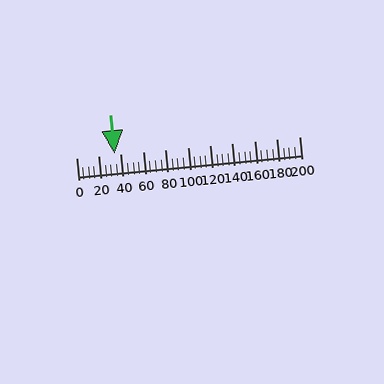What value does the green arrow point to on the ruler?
The green arrow points to approximately 34.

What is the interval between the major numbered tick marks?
The major tick marks are spaced 20 units apart.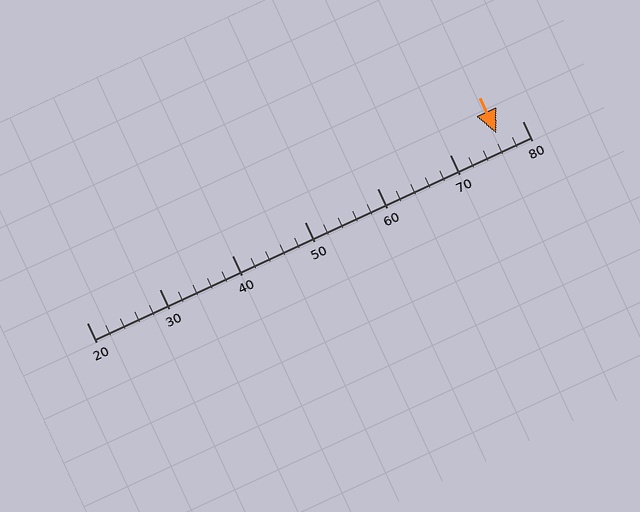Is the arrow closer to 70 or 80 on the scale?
The arrow is closer to 80.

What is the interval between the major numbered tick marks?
The major tick marks are spaced 10 units apart.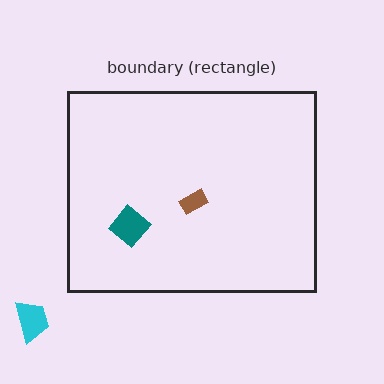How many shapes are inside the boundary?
2 inside, 1 outside.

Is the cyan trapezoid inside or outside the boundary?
Outside.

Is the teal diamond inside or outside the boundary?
Inside.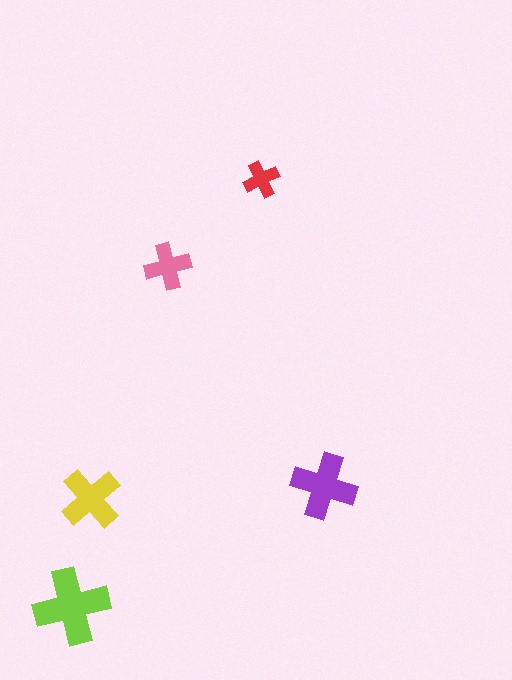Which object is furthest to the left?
The lime cross is leftmost.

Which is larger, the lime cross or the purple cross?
The lime one.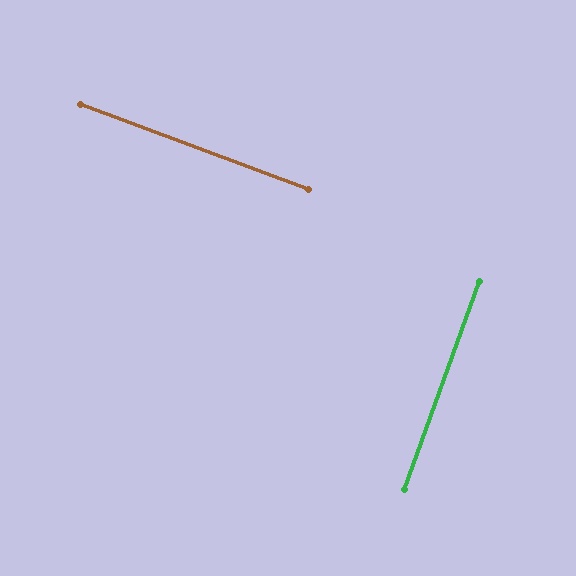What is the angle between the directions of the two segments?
Approximately 90 degrees.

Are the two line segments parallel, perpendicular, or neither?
Perpendicular — they meet at approximately 90°.